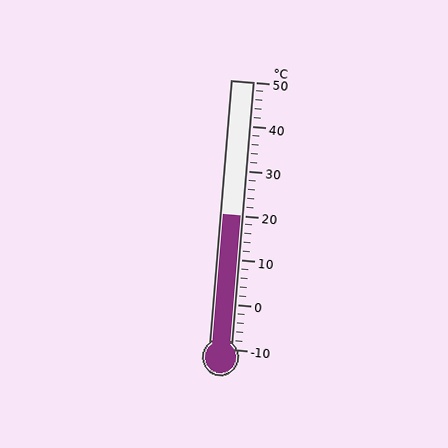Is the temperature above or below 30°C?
The temperature is below 30°C.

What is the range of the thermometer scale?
The thermometer scale ranges from -10°C to 50°C.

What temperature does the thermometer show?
The thermometer shows approximately 20°C.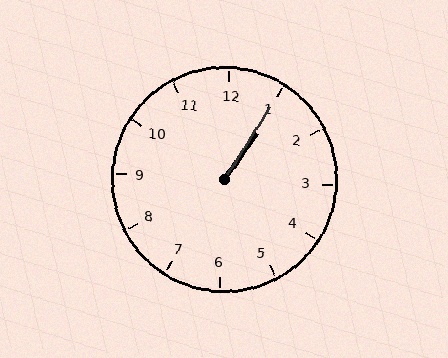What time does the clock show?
1:05.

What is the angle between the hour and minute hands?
Approximately 2 degrees.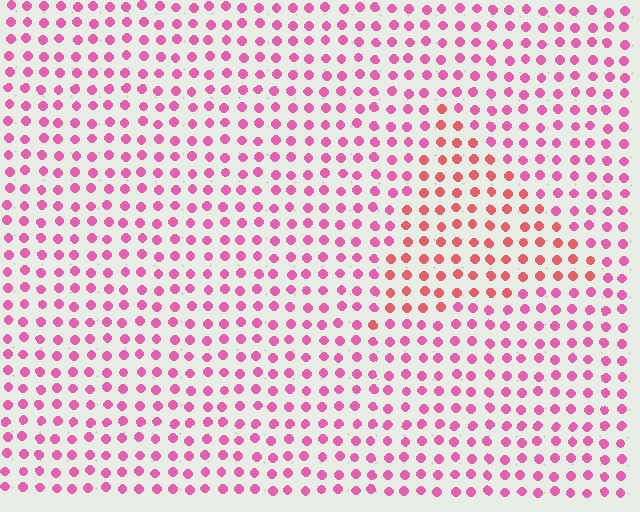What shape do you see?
I see a triangle.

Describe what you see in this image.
The image is filled with small pink elements in a uniform arrangement. A triangle-shaped region is visible where the elements are tinted to a slightly different hue, forming a subtle color boundary.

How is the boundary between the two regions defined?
The boundary is defined purely by a slight shift in hue (about 33 degrees). Spacing, size, and orientation are identical on both sides.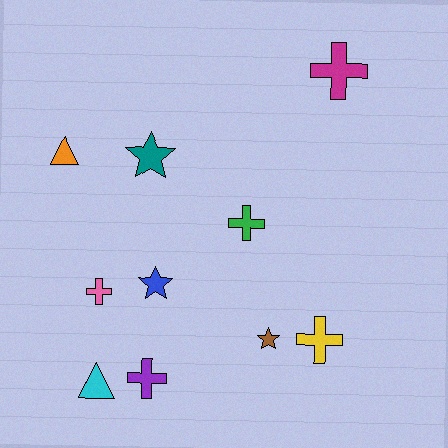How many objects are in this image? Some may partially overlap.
There are 10 objects.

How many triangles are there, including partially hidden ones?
There are 2 triangles.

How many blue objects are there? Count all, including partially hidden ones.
There is 1 blue object.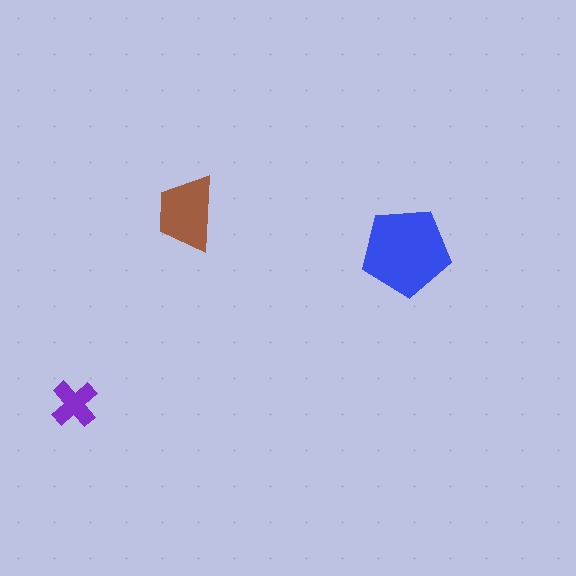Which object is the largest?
The blue pentagon.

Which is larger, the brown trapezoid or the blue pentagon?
The blue pentagon.